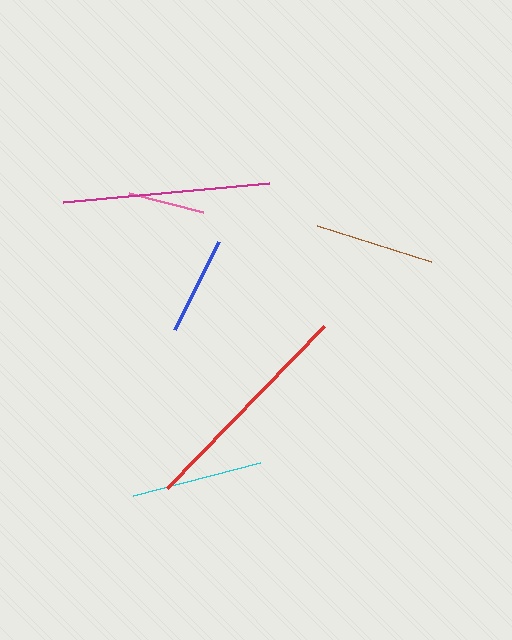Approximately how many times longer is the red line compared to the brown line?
The red line is approximately 1.9 times the length of the brown line.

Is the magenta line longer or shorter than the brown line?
The magenta line is longer than the brown line.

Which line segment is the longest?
The red line is the longest at approximately 226 pixels.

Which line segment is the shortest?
The pink line is the shortest at approximately 76 pixels.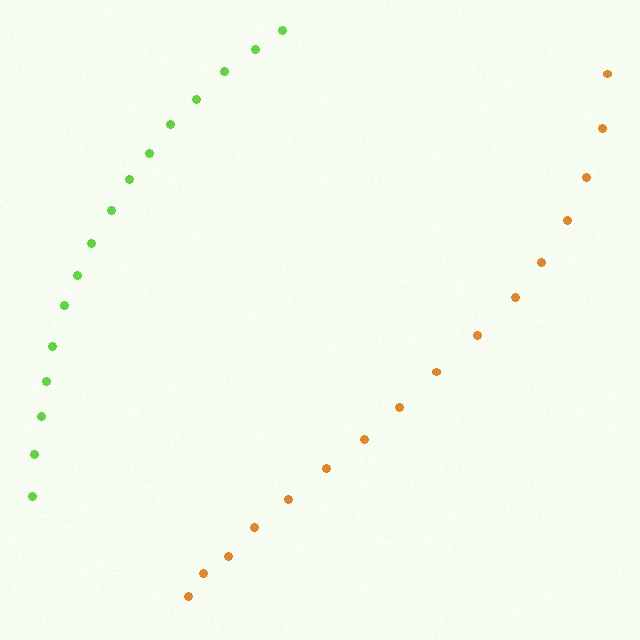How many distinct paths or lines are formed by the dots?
There are 2 distinct paths.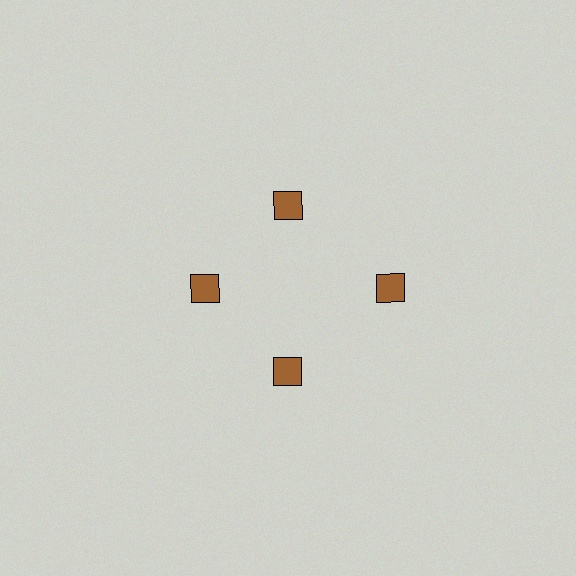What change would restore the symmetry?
The symmetry would be restored by moving it inward, back onto the ring so that all 4 squares sit at equal angles and equal distance from the center.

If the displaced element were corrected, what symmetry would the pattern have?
It would have 4-fold rotational symmetry — the pattern would map onto itself every 90 degrees.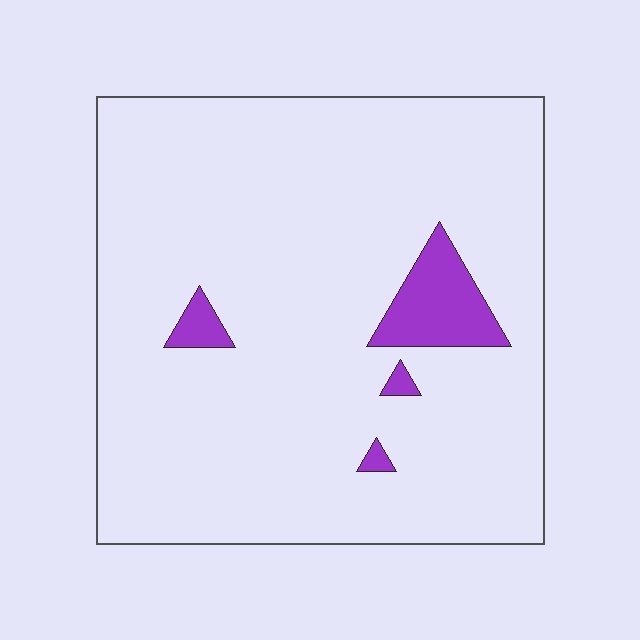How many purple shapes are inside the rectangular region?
4.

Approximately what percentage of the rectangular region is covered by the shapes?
Approximately 5%.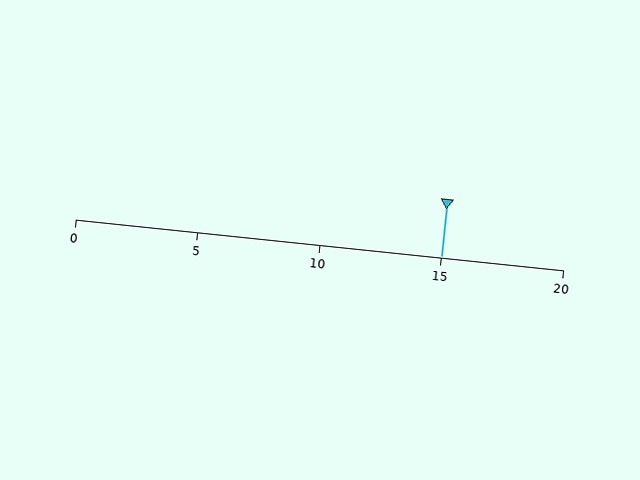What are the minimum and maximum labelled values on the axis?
The axis runs from 0 to 20.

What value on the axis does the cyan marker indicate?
The marker indicates approximately 15.